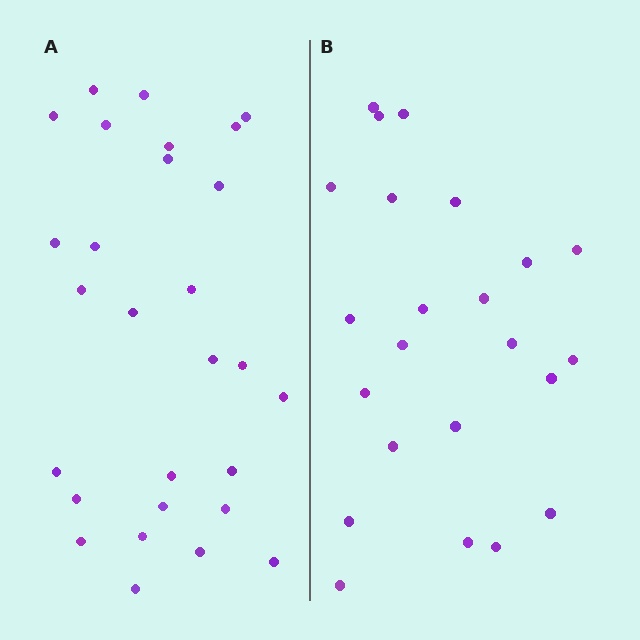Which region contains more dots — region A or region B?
Region A (the left region) has more dots.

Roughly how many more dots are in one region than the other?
Region A has about 5 more dots than region B.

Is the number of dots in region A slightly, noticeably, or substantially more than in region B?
Region A has only slightly more — the two regions are fairly close. The ratio is roughly 1.2 to 1.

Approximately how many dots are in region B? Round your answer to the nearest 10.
About 20 dots. (The exact count is 23, which rounds to 20.)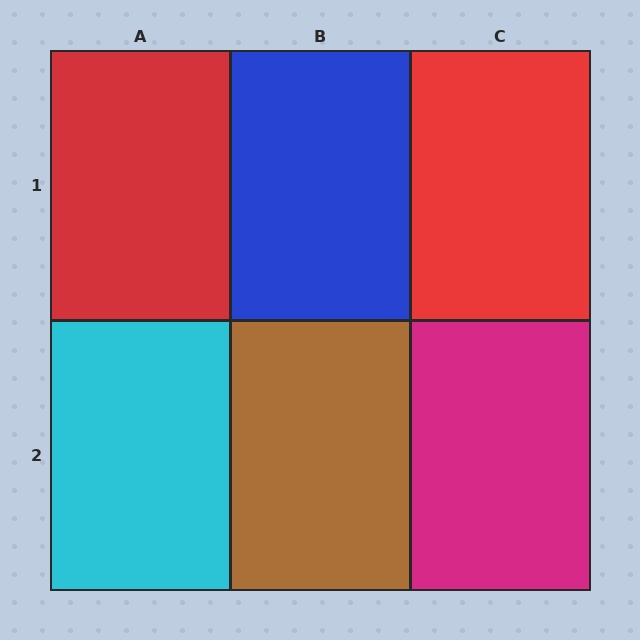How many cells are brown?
1 cell is brown.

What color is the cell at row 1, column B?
Blue.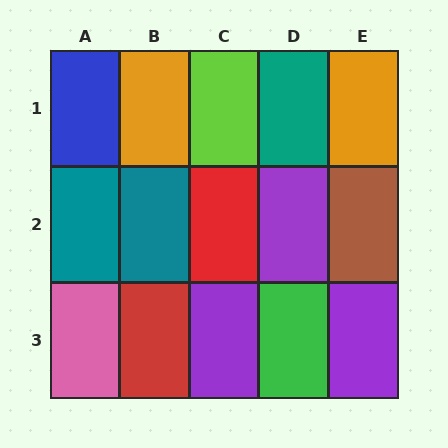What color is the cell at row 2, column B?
Teal.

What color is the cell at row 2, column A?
Teal.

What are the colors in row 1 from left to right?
Blue, orange, lime, teal, orange.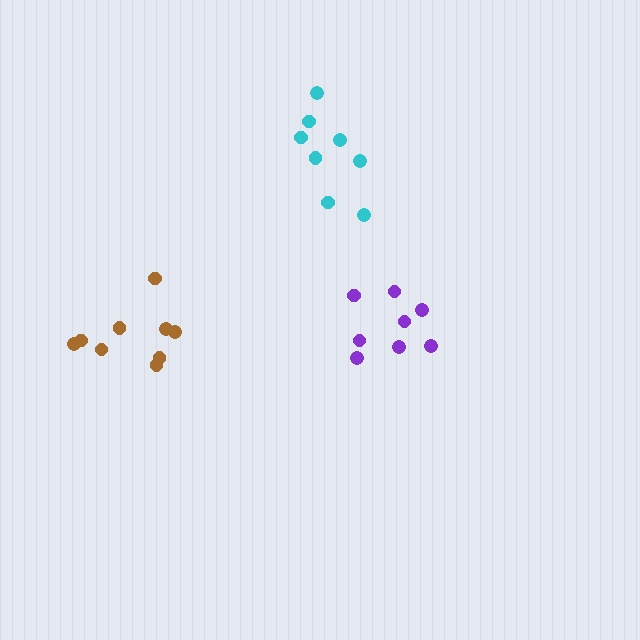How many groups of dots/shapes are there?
There are 3 groups.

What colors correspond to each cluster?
The clusters are colored: purple, brown, cyan.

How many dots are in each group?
Group 1: 8 dots, Group 2: 9 dots, Group 3: 8 dots (25 total).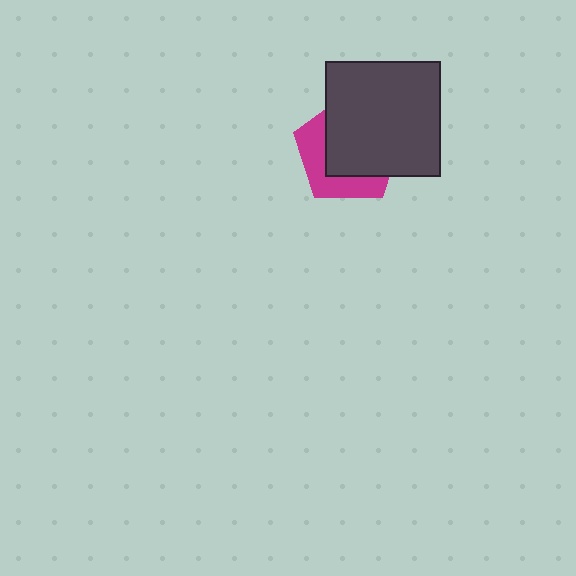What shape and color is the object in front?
The object in front is a dark gray square.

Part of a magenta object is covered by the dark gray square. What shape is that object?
It is a pentagon.